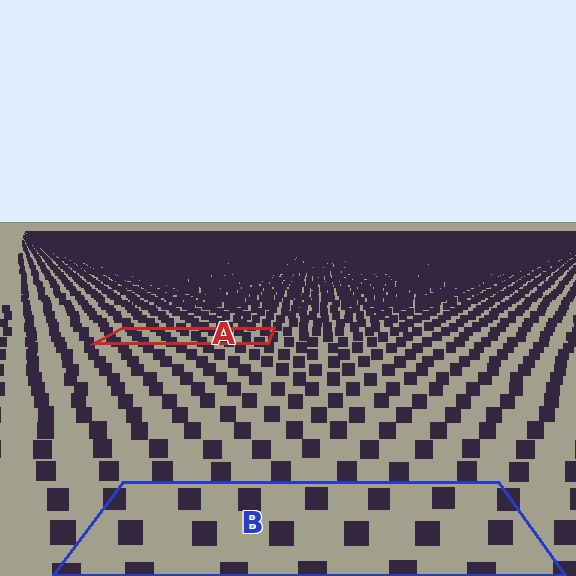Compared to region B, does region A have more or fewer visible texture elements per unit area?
Region A has more texture elements per unit area — they are packed more densely because it is farther away.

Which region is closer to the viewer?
Region B is closer. The texture elements there are larger and more spread out.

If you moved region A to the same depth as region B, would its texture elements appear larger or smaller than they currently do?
They would appear larger. At a closer depth, the same texture elements are projected at a bigger on-screen size.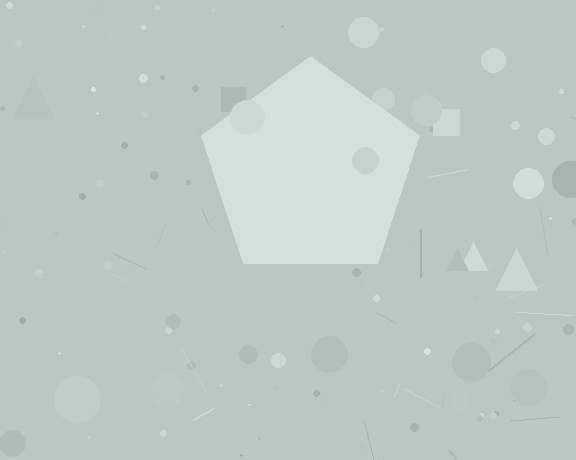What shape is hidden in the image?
A pentagon is hidden in the image.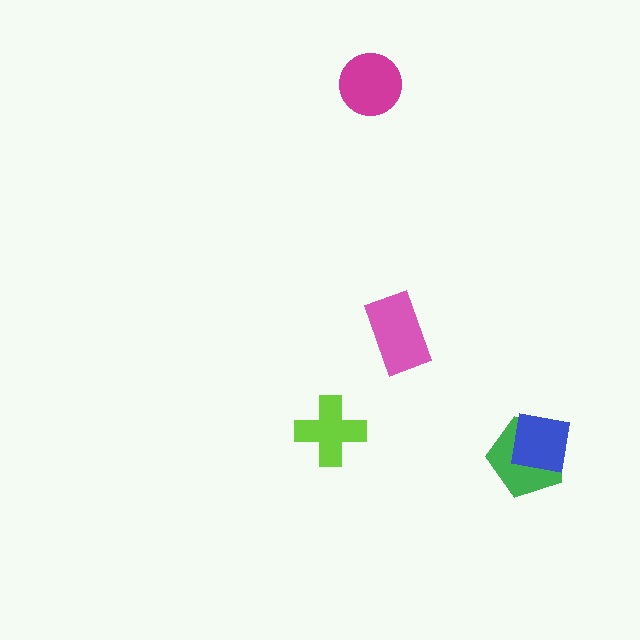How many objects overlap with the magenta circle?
0 objects overlap with the magenta circle.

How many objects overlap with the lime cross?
0 objects overlap with the lime cross.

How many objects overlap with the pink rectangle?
0 objects overlap with the pink rectangle.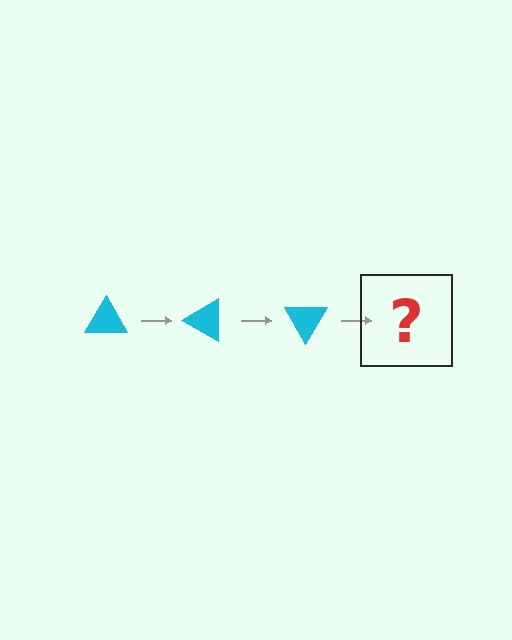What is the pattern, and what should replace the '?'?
The pattern is that the triangle rotates 30 degrees each step. The '?' should be a cyan triangle rotated 90 degrees.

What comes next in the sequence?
The next element should be a cyan triangle rotated 90 degrees.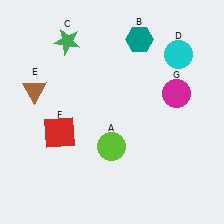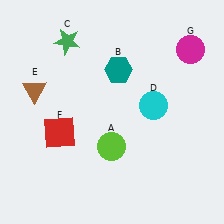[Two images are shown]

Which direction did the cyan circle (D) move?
The cyan circle (D) moved down.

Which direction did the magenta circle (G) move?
The magenta circle (G) moved up.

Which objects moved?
The objects that moved are: the teal hexagon (B), the cyan circle (D), the magenta circle (G).